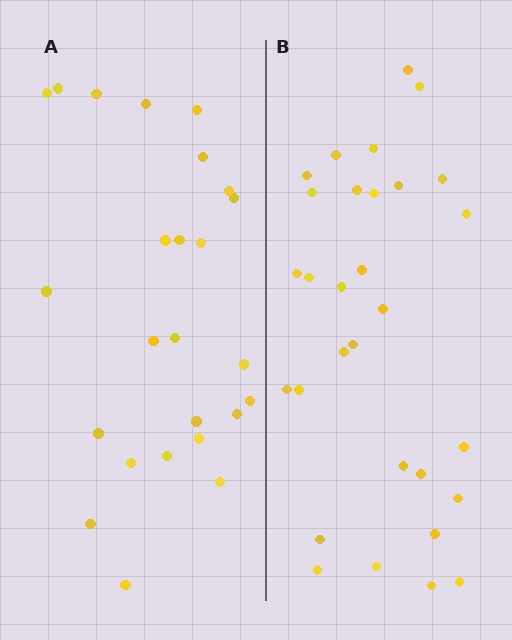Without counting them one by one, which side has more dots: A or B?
Region B (the right region) has more dots.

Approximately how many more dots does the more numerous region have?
Region B has about 5 more dots than region A.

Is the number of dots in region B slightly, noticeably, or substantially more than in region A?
Region B has only slightly more — the two regions are fairly close. The ratio is roughly 1.2 to 1.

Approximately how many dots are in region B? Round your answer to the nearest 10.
About 30 dots.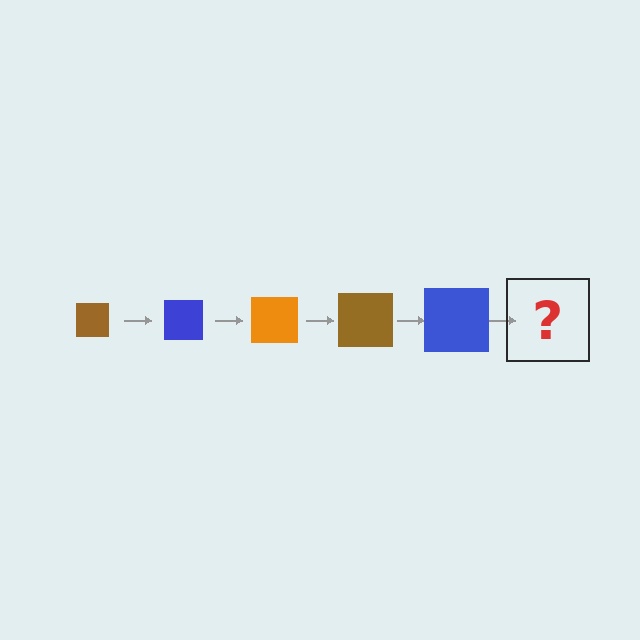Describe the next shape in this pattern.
It should be an orange square, larger than the previous one.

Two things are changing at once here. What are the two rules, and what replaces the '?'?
The two rules are that the square grows larger each step and the color cycles through brown, blue, and orange. The '?' should be an orange square, larger than the previous one.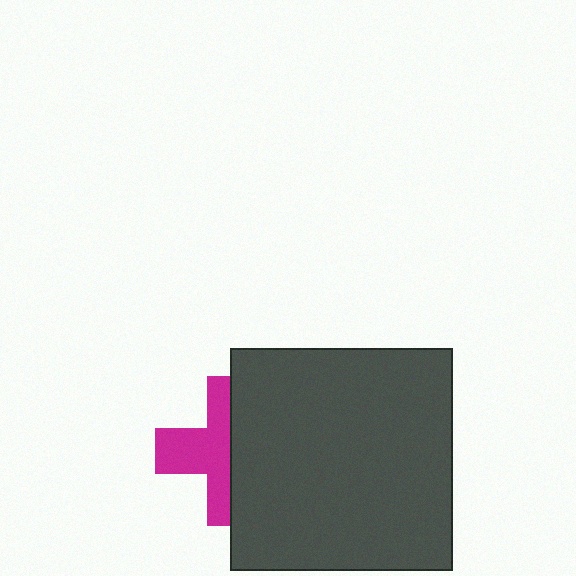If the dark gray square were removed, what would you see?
You would see the complete magenta cross.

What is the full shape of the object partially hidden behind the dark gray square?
The partially hidden object is a magenta cross.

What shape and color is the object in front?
The object in front is a dark gray square.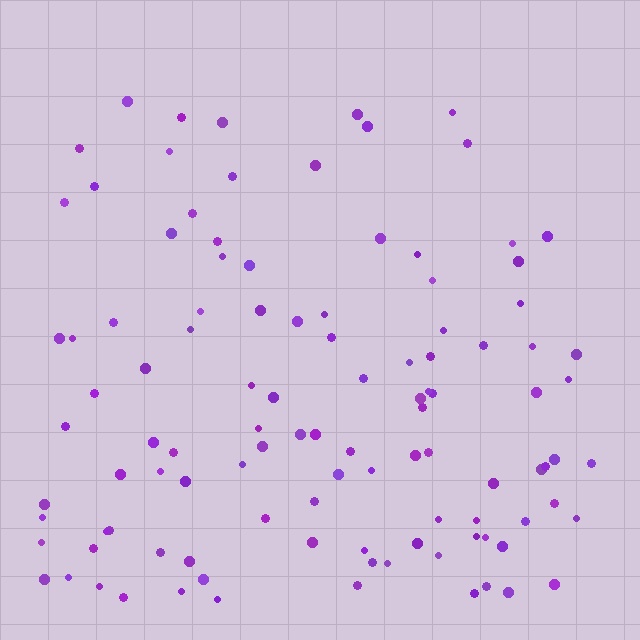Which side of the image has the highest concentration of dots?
The bottom.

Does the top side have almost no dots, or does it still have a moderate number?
Still a moderate number, just noticeably fewer than the bottom.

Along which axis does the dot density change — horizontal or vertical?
Vertical.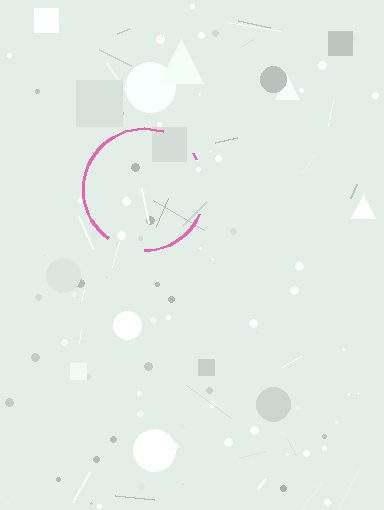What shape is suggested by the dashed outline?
The dashed outline suggests a circle.